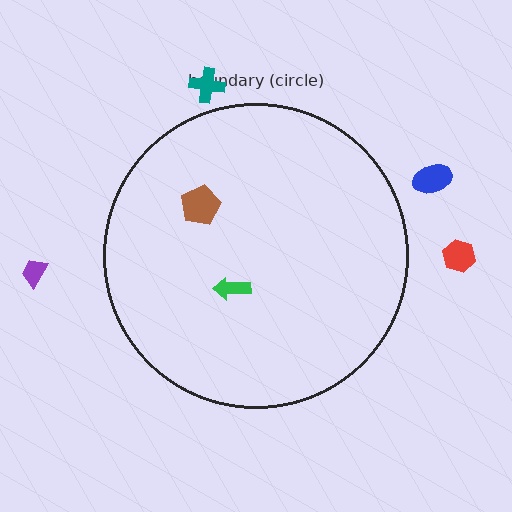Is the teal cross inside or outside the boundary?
Outside.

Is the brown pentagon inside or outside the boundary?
Inside.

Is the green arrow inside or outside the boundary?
Inside.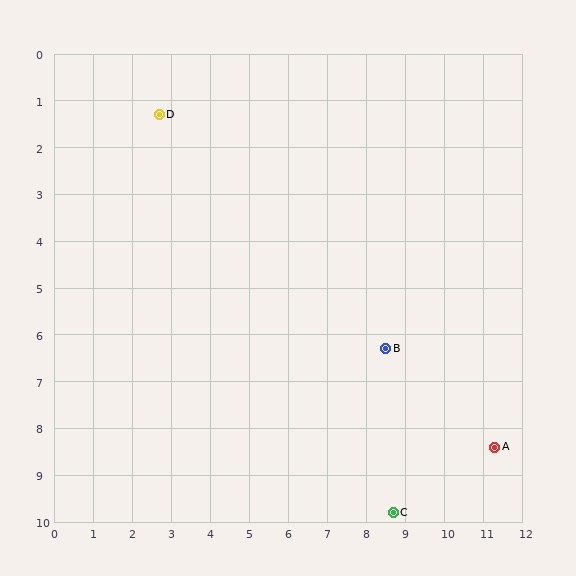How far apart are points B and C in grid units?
Points B and C are about 3.5 grid units apart.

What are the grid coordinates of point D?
Point D is at approximately (2.7, 1.3).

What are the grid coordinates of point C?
Point C is at approximately (8.7, 9.8).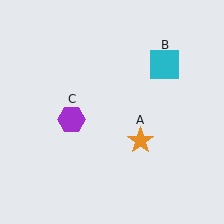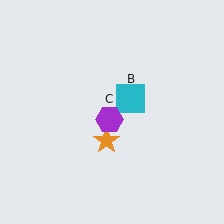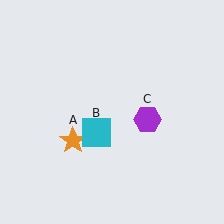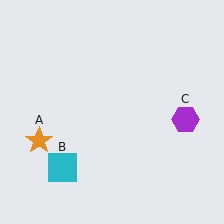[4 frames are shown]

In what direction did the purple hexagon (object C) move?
The purple hexagon (object C) moved right.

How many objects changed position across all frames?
3 objects changed position: orange star (object A), cyan square (object B), purple hexagon (object C).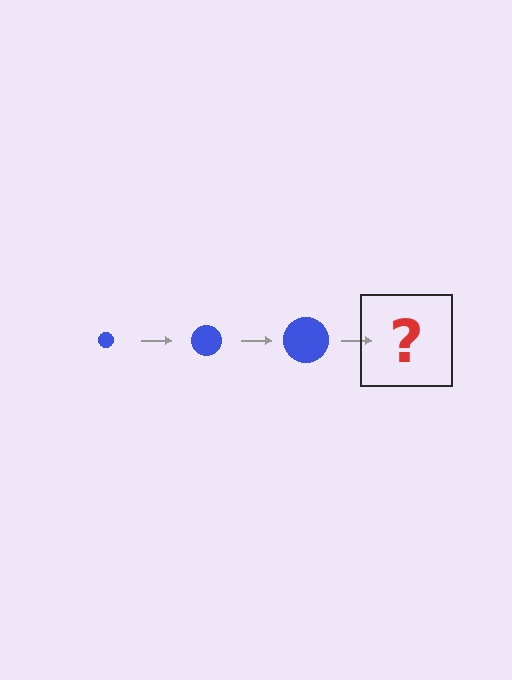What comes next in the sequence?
The next element should be a blue circle, larger than the previous one.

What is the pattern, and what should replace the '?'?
The pattern is that the circle gets progressively larger each step. The '?' should be a blue circle, larger than the previous one.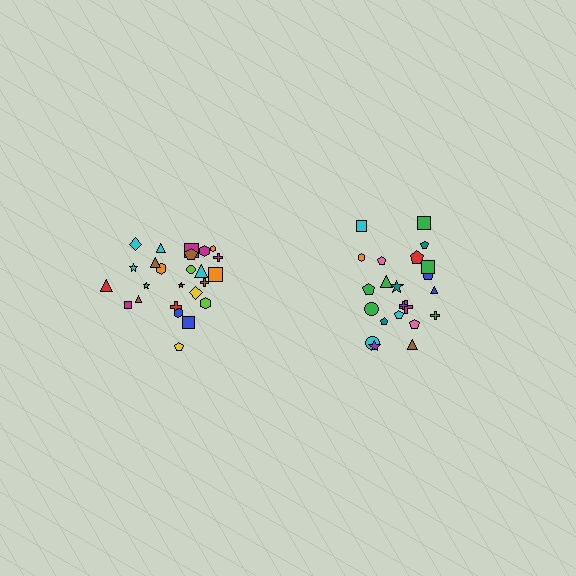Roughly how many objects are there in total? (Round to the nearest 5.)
Roughly 45 objects in total.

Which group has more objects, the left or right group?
The left group.